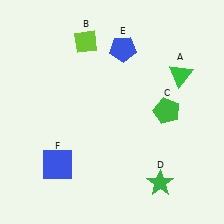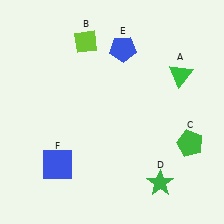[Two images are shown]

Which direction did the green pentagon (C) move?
The green pentagon (C) moved down.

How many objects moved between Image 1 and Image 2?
1 object moved between the two images.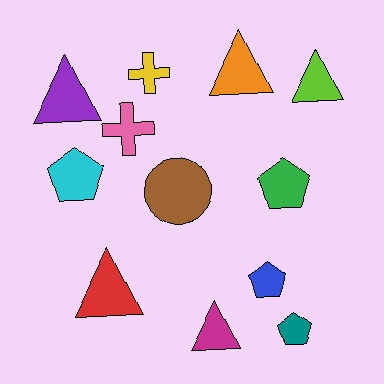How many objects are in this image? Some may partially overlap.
There are 12 objects.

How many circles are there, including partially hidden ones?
There is 1 circle.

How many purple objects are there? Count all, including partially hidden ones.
There is 1 purple object.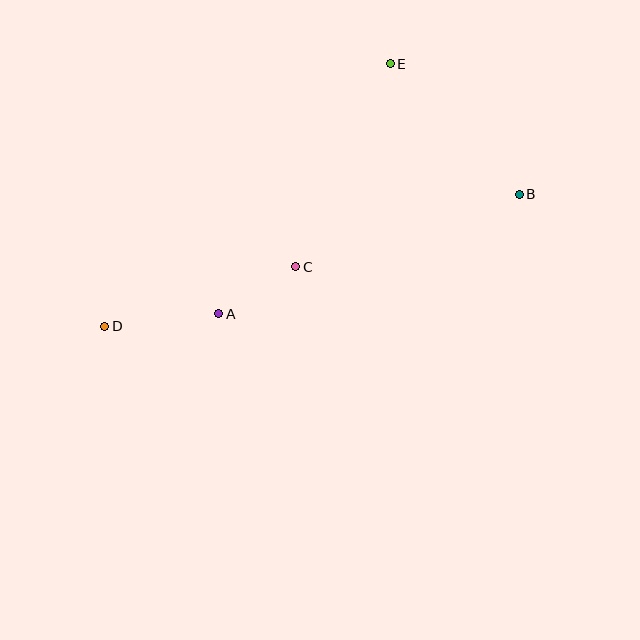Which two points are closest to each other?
Points A and C are closest to each other.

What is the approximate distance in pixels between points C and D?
The distance between C and D is approximately 200 pixels.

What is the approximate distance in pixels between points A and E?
The distance between A and E is approximately 303 pixels.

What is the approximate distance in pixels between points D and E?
The distance between D and E is approximately 388 pixels.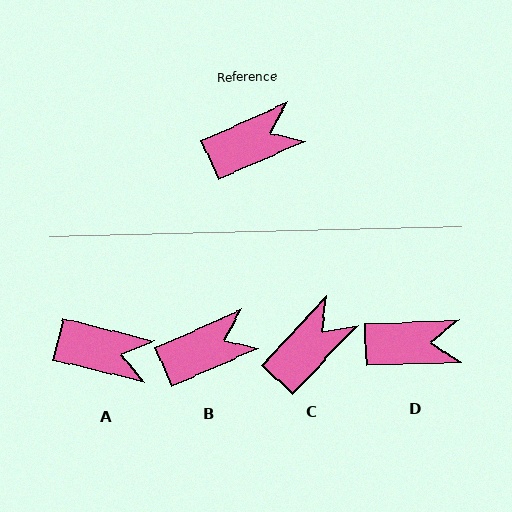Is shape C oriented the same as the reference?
No, it is off by about 23 degrees.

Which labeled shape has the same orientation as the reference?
B.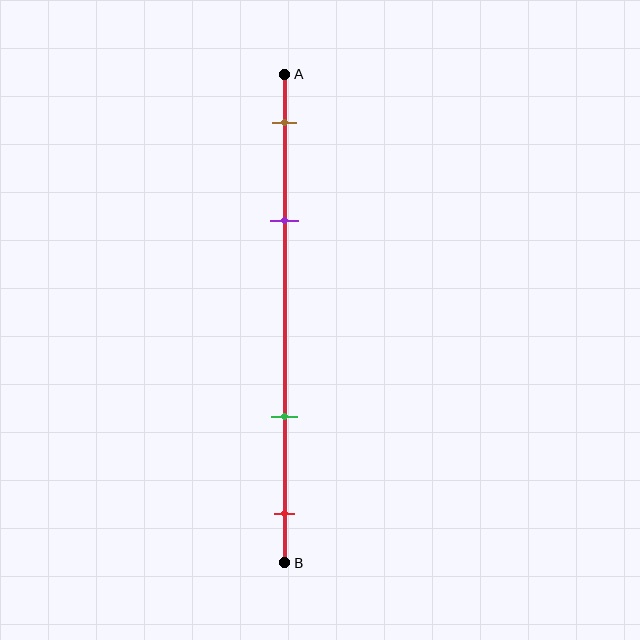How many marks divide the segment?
There are 4 marks dividing the segment.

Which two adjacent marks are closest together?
The brown and purple marks are the closest adjacent pair.